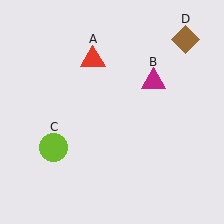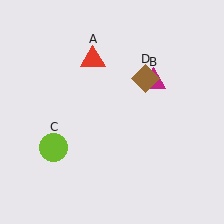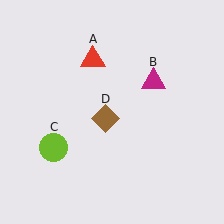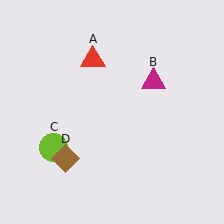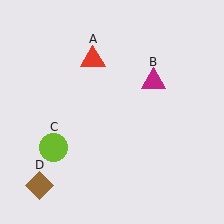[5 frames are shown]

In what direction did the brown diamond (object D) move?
The brown diamond (object D) moved down and to the left.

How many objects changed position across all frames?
1 object changed position: brown diamond (object D).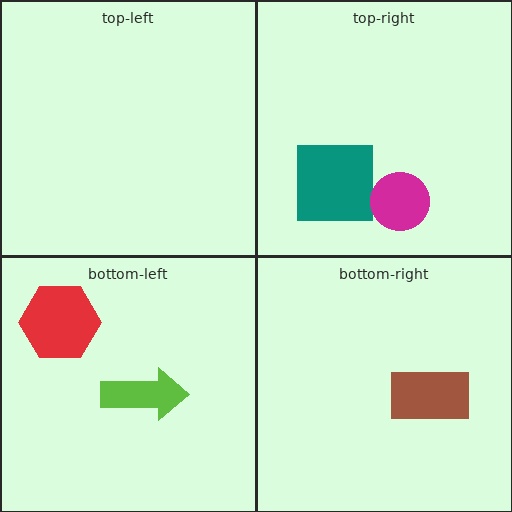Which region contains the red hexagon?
The bottom-left region.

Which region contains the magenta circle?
The top-right region.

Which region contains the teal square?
The top-right region.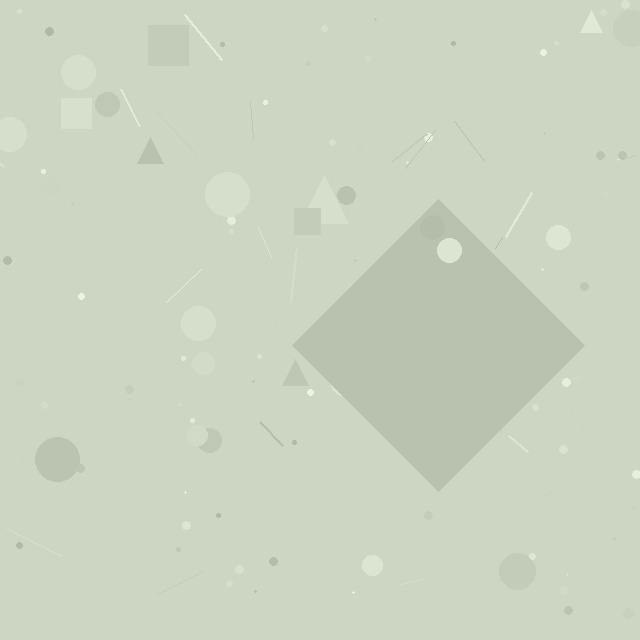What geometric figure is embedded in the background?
A diamond is embedded in the background.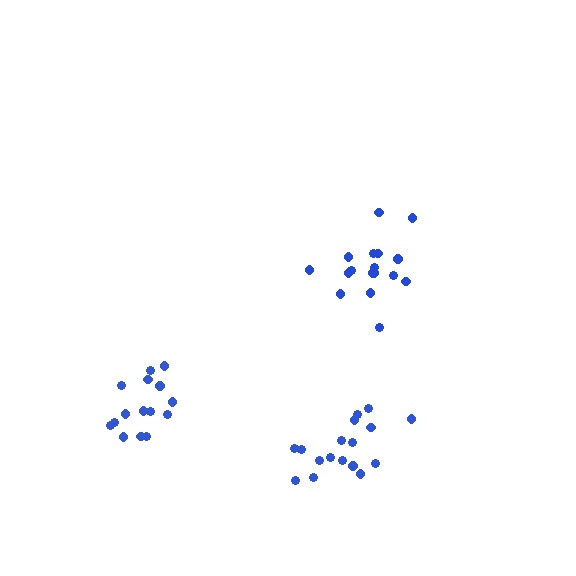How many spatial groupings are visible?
There are 3 spatial groupings.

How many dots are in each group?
Group 1: 17 dots, Group 2: 17 dots, Group 3: 15 dots (49 total).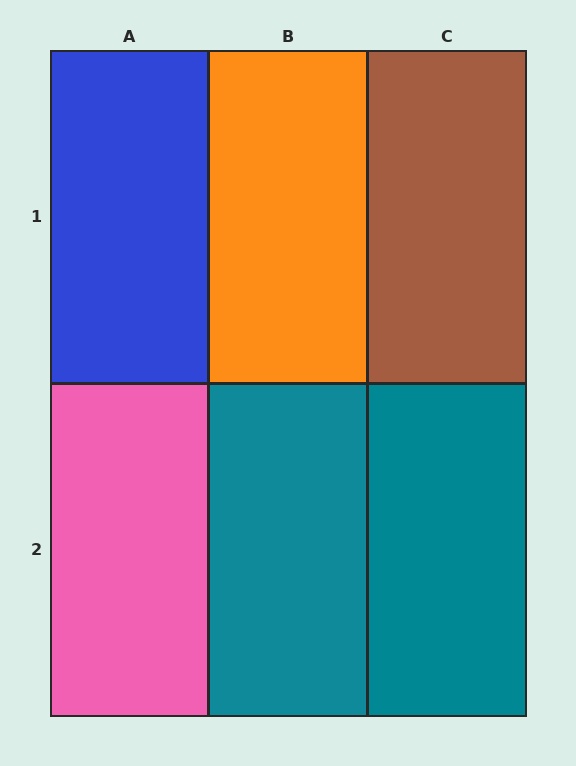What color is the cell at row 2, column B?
Teal.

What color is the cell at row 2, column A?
Pink.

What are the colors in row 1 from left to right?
Blue, orange, brown.